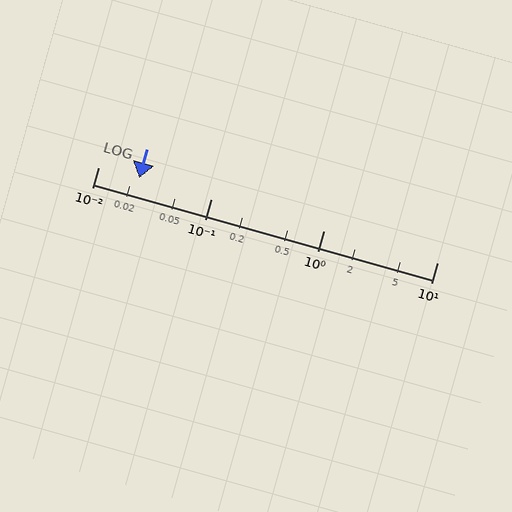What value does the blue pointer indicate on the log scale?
The pointer indicates approximately 0.023.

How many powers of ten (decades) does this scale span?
The scale spans 3 decades, from 0.01 to 10.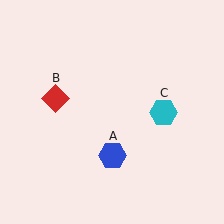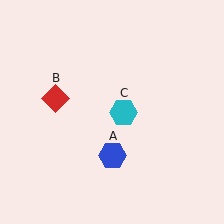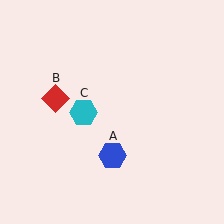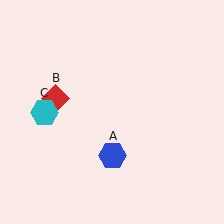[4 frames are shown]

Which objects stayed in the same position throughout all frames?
Blue hexagon (object A) and red diamond (object B) remained stationary.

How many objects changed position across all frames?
1 object changed position: cyan hexagon (object C).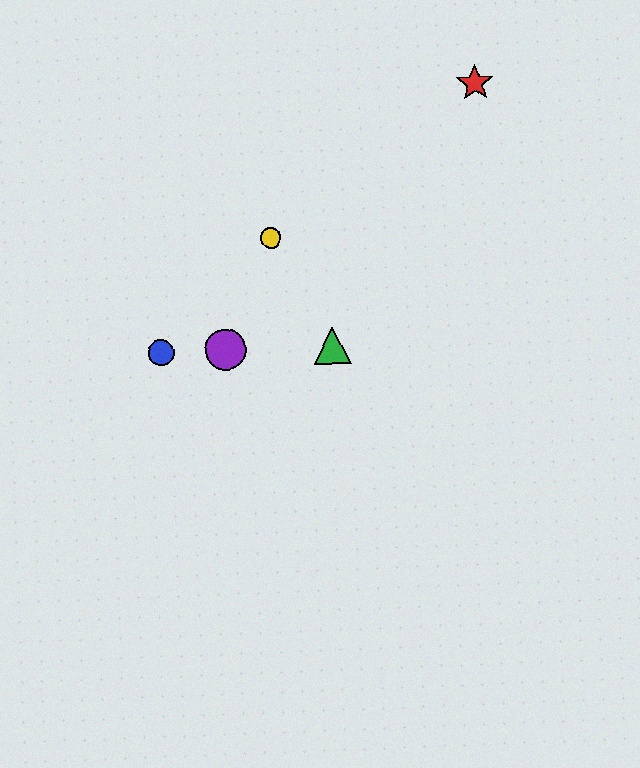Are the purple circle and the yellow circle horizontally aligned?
No, the purple circle is at y≈350 and the yellow circle is at y≈238.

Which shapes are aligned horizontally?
The blue circle, the green triangle, the purple circle are aligned horizontally.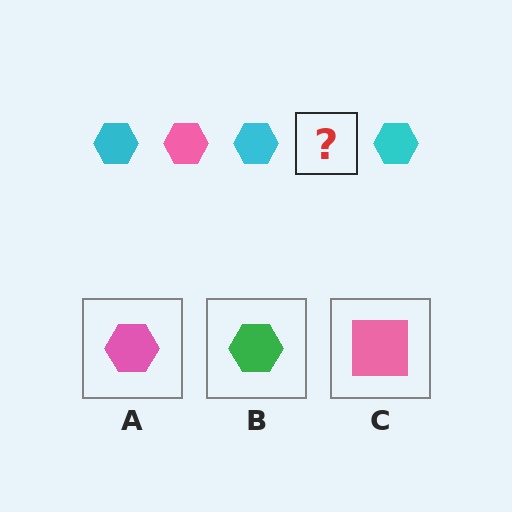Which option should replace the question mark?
Option A.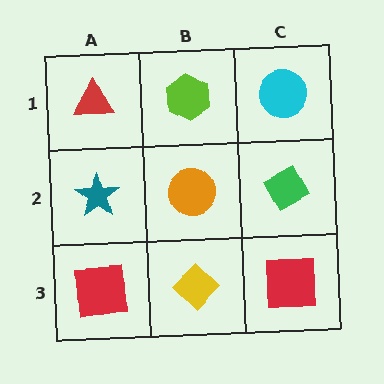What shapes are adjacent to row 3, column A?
A teal star (row 2, column A), a yellow diamond (row 3, column B).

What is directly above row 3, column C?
A green diamond.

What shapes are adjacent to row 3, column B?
An orange circle (row 2, column B), a red square (row 3, column A), a red square (row 3, column C).